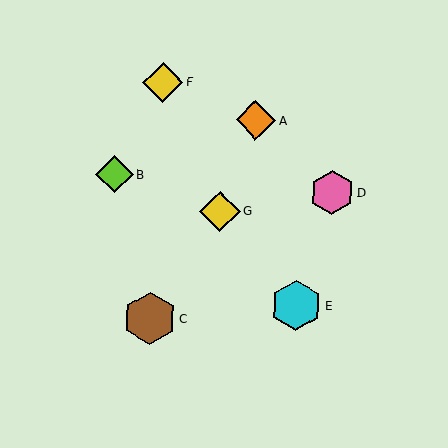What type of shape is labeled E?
Shape E is a cyan hexagon.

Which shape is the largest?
The brown hexagon (labeled C) is the largest.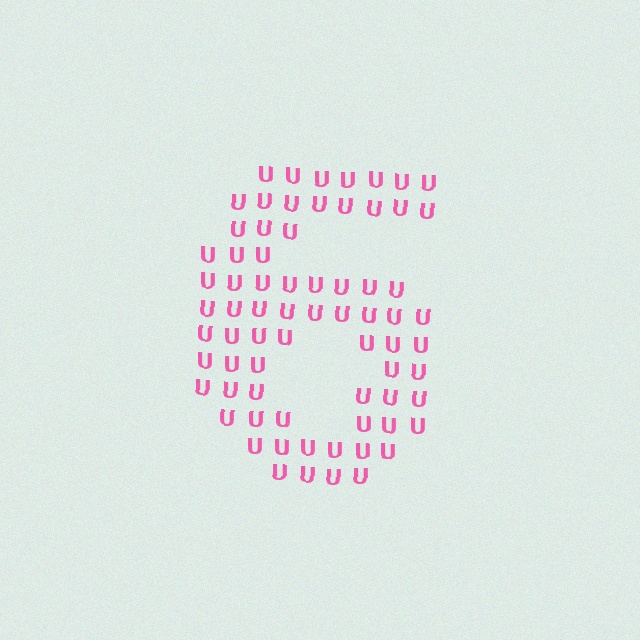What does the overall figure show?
The overall figure shows the digit 6.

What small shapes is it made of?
It is made of small letter U's.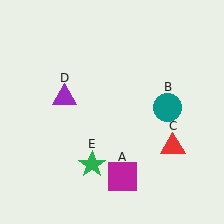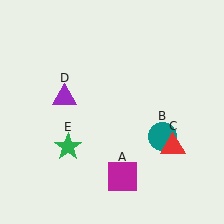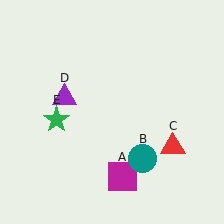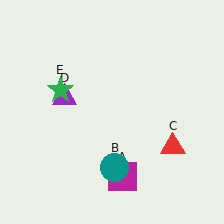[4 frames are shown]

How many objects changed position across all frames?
2 objects changed position: teal circle (object B), green star (object E).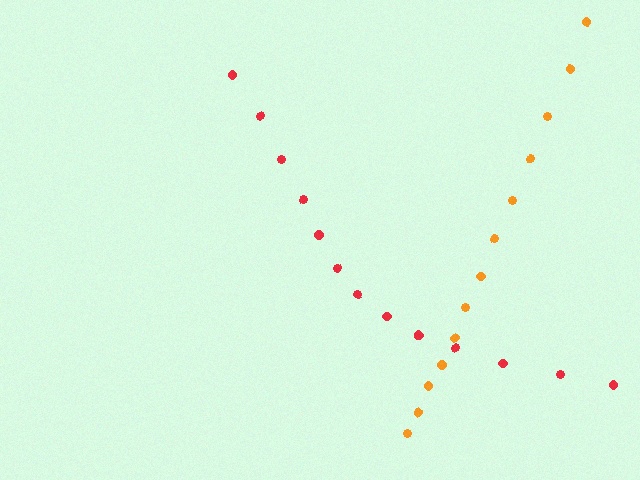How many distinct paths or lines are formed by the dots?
There are 2 distinct paths.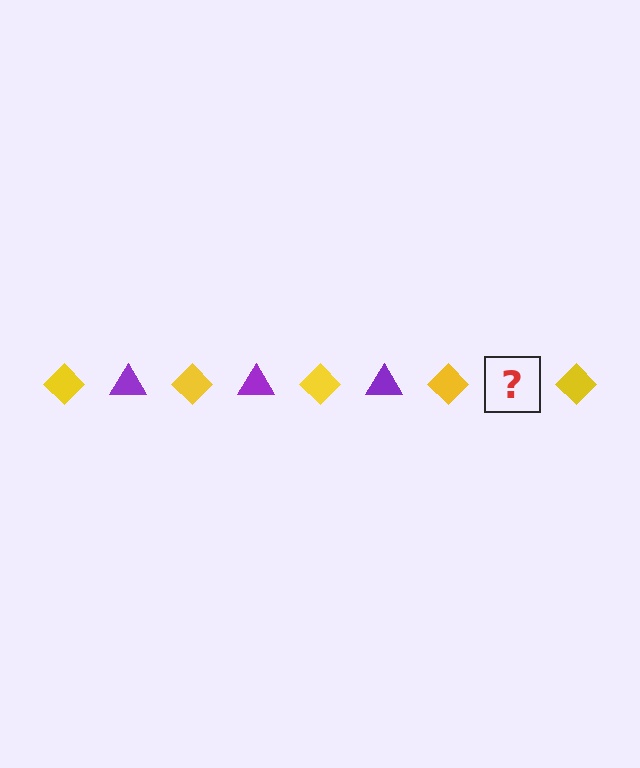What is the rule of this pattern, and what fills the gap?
The rule is that the pattern alternates between yellow diamond and purple triangle. The gap should be filled with a purple triangle.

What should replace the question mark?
The question mark should be replaced with a purple triangle.